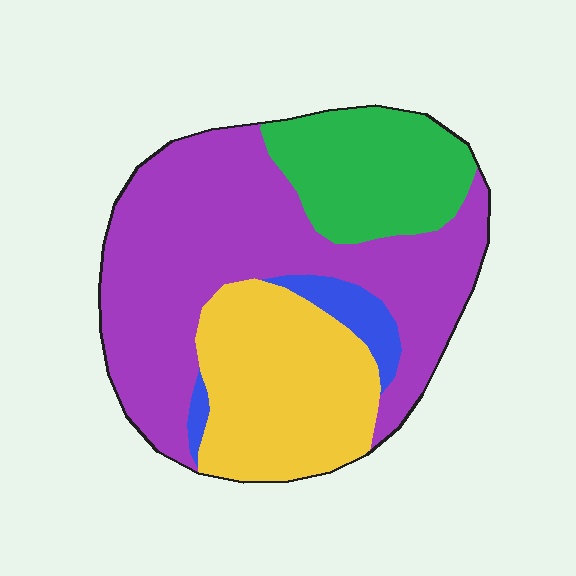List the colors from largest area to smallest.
From largest to smallest: purple, yellow, green, blue.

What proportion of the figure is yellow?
Yellow covers around 25% of the figure.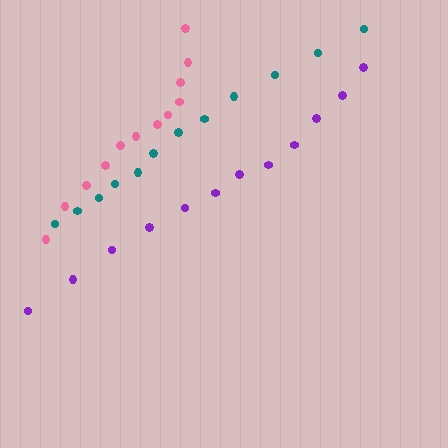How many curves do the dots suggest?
There are 3 distinct paths.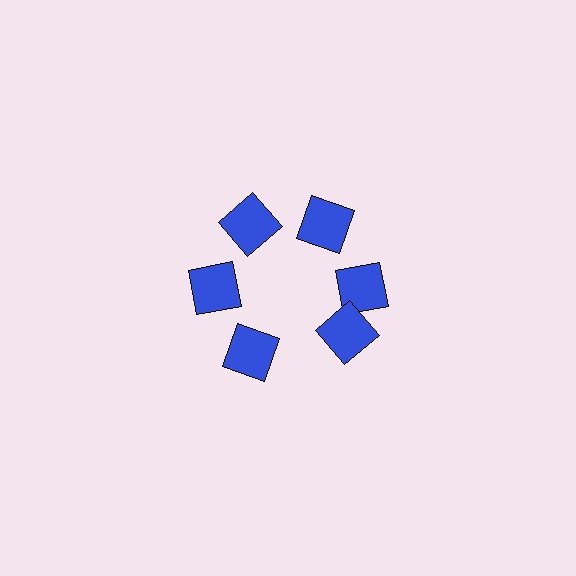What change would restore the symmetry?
The symmetry would be restored by rotating it back into even spacing with its neighbors so that all 6 squares sit at equal angles and equal distance from the center.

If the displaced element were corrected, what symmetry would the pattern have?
It would have 6-fold rotational symmetry — the pattern would map onto itself every 60 degrees.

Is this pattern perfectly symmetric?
No. The 6 blue squares are arranged in a ring, but one element near the 5 o'clock position is rotated out of alignment along the ring, breaking the 6-fold rotational symmetry.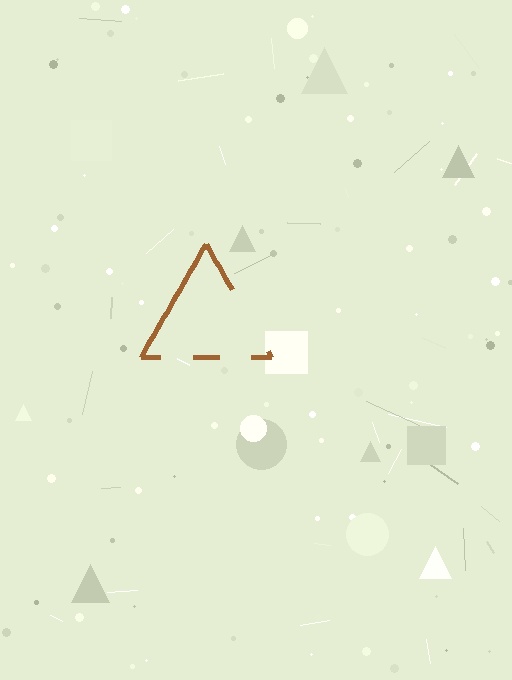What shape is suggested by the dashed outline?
The dashed outline suggests a triangle.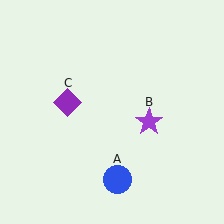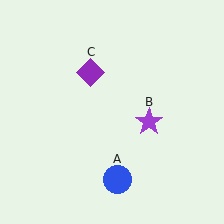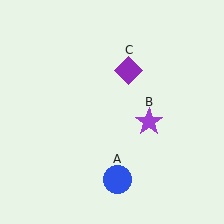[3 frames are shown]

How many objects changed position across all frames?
1 object changed position: purple diamond (object C).